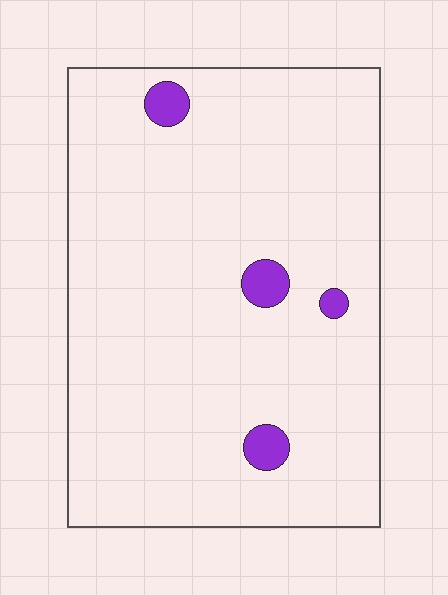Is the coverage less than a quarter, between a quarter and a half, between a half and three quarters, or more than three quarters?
Less than a quarter.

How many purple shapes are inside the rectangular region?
4.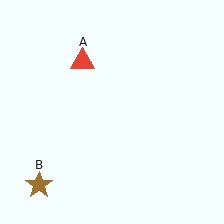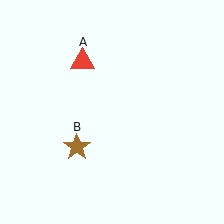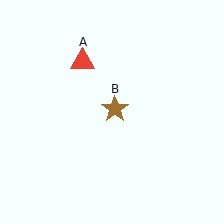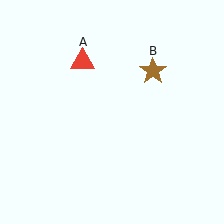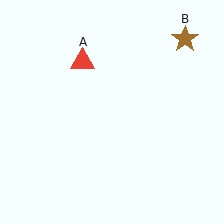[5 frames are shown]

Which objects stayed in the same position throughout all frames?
Red triangle (object A) remained stationary.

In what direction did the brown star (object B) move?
The brown star (object B) moved up and to the right.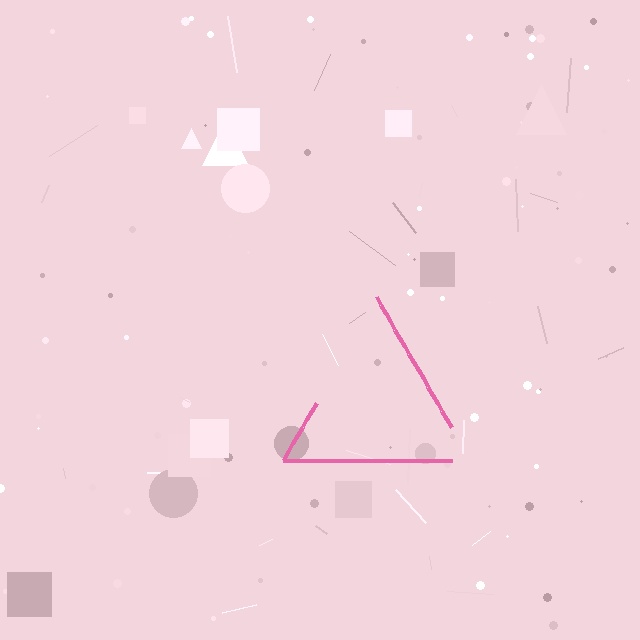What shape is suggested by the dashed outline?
The dashed outline suggests a triangle.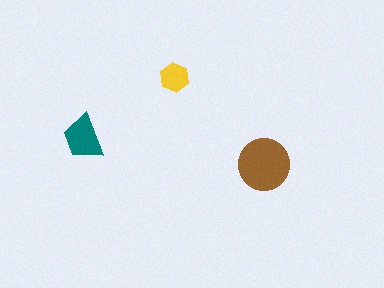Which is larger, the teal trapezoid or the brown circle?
The brown circle.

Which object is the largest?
The brown circle.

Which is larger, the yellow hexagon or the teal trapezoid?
The teal trapezoid.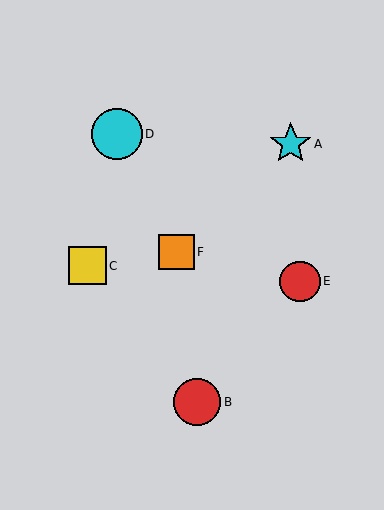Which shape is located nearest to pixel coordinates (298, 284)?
The red circle (labeled E) at (300, 281) is nearest to that location.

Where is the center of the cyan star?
The center of the cyan star is at (291, 144).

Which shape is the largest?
The cyan circle (labeled D) is the largest.